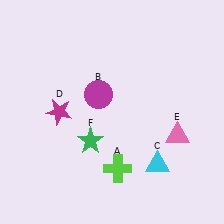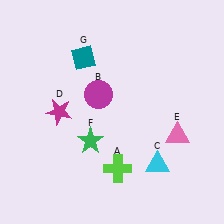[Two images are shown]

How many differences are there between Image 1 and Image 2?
There is 1 difference between the two images.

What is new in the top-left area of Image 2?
A teal diamond (G) was added in the top-left area of Image 2.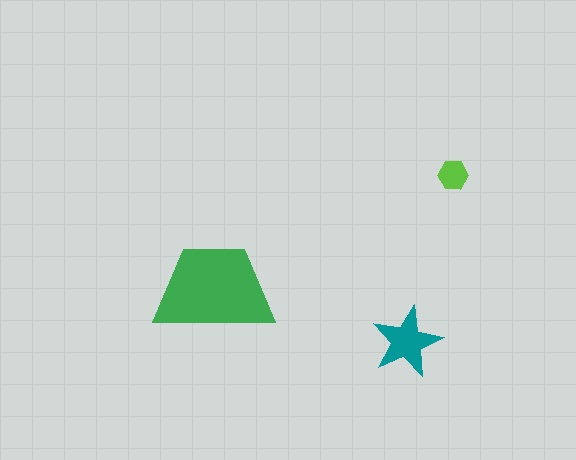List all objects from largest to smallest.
The green trapezoid, the teal star, the lime hexagon.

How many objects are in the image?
There are 3 objects in the image.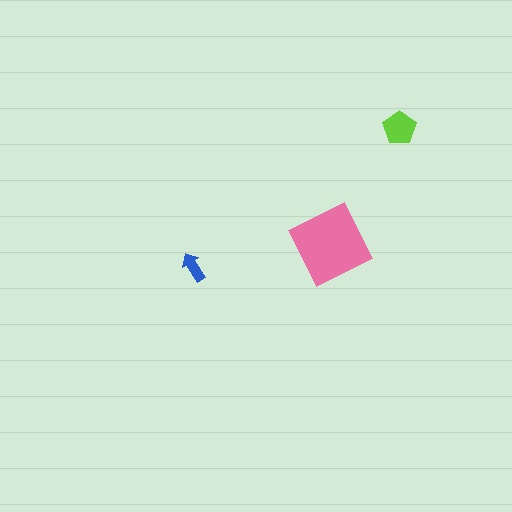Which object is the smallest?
The blue arrow.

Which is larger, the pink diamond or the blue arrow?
The pink diamond.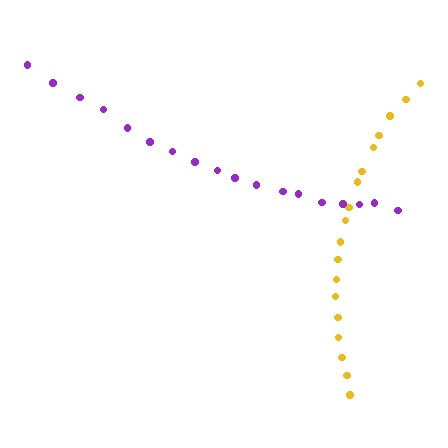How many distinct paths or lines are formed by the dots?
There are 2 distinct paths.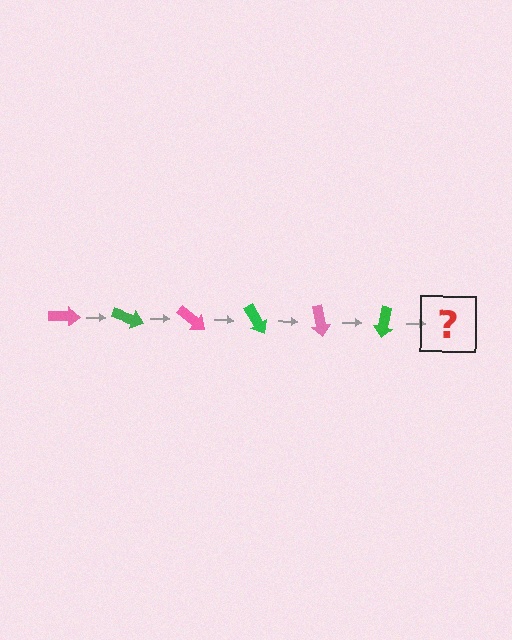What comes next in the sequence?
The next element should be a pink arrow, rotated 120 degrees from the start.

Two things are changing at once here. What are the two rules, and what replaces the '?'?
The two rules are that it rotates 20 degrees each step and the color cycles through pink and green. The '?' should be a pink arrow, rotated 120 degrees from the start.